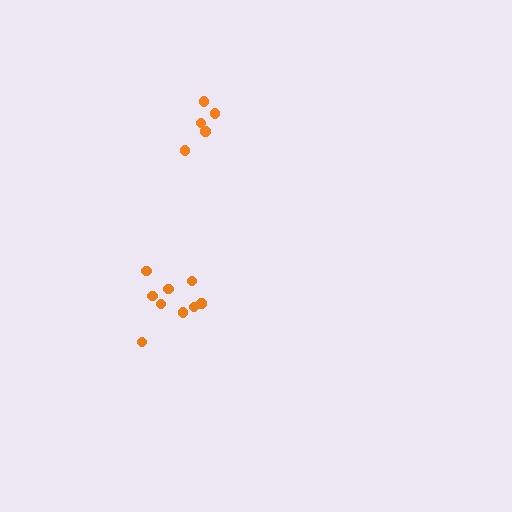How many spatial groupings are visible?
There are 2 spatial groupings.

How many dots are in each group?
Group 1: 9 dots, Group 2: 5 dots (14 total).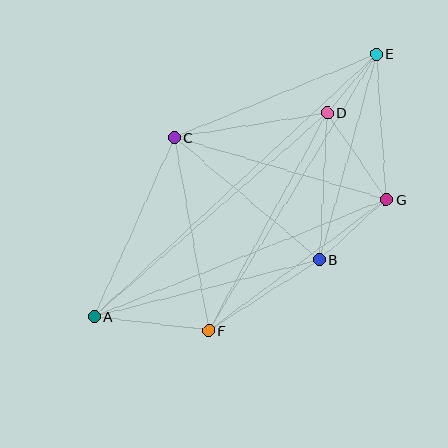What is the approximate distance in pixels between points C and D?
The distance between C and D is approximately 155 pixels.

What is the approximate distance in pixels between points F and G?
The distance between F and G is approximately 220 pixels.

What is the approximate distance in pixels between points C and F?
The distance between C and F is approximately 196 pixels.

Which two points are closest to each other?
Points D and E are closest to each other.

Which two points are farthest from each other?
Points A and E are farthest from each other.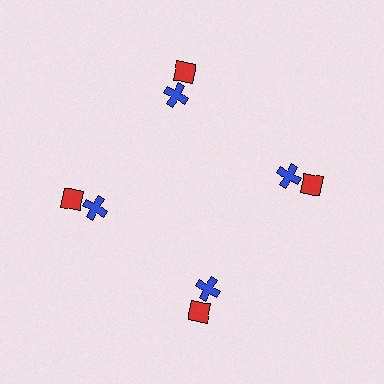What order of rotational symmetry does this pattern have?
This pattern has 4-fold rotational symmetry.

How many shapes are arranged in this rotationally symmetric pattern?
There are 8 shapes, arranged in 4 groups of 2.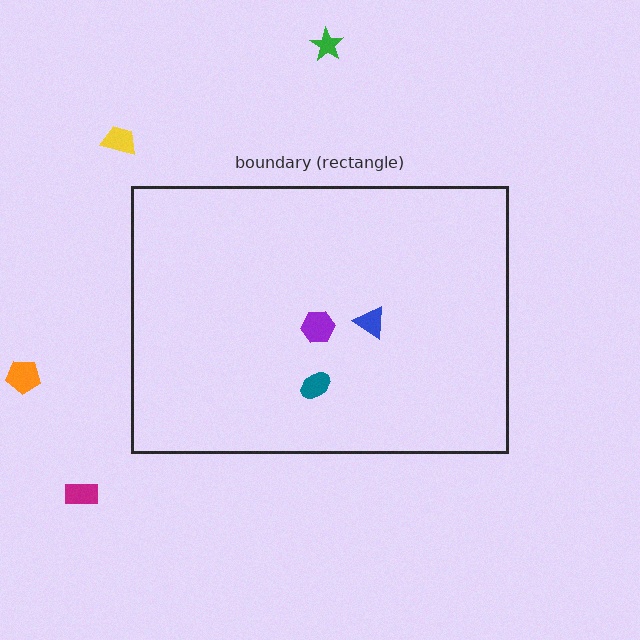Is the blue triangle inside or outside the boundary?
Inside.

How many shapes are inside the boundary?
3 inside, 4 outside.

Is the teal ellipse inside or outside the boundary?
Inside.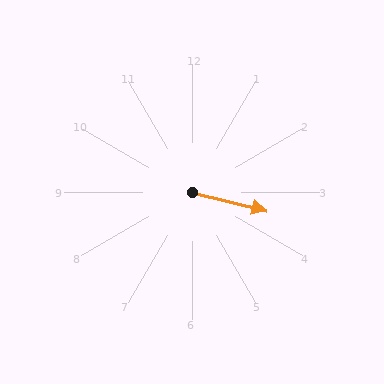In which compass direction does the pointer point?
East.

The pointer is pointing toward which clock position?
Roughly 3 o'clock.